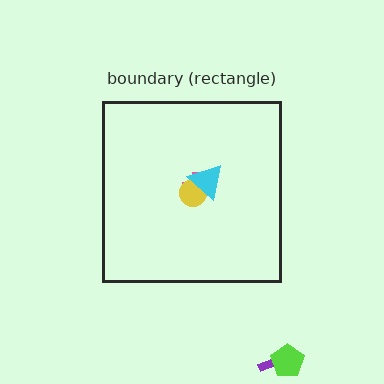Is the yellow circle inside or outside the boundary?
Inside.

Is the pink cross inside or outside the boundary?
Inside.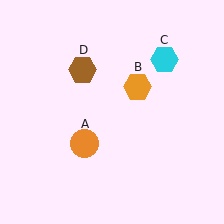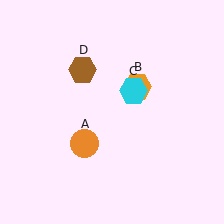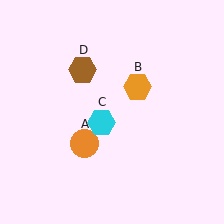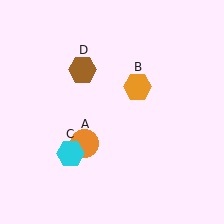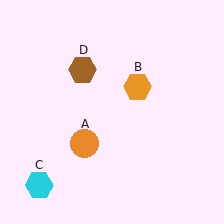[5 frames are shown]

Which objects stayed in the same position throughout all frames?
Orange circle (object A) and orange hexagon (object B) and brown hexagon (object D) remained stationary.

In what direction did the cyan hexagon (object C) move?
The cyan hexagon (object C) moved down and to the left.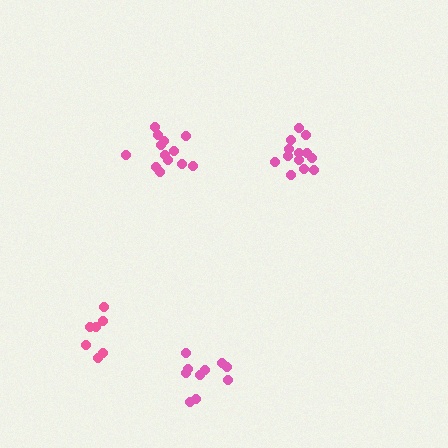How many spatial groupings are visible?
There are 4 spatial groupings.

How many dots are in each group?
Group 1: 7 dots, Group 2: 10 dots, Group 3: 13 dots, Group 4: 13 dots (43 total).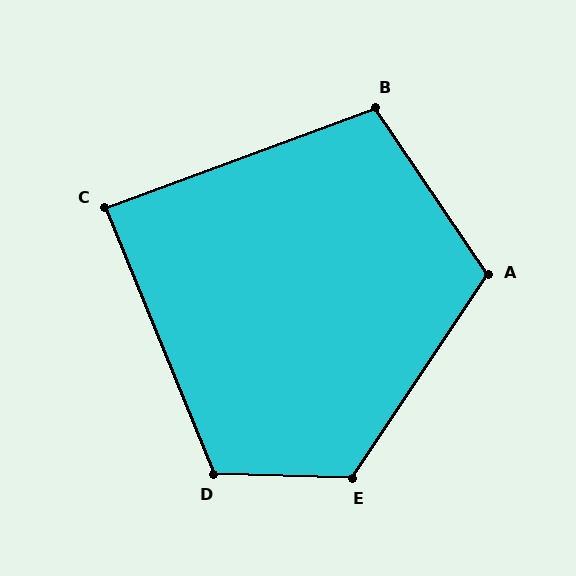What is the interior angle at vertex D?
Approximately 114 degrees (obtuse).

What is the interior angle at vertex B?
Approximately 104 degrees (obtuse).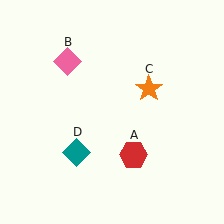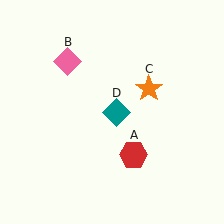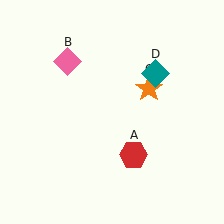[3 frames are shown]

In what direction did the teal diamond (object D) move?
The teal diamond (object D) moved up and to the right.